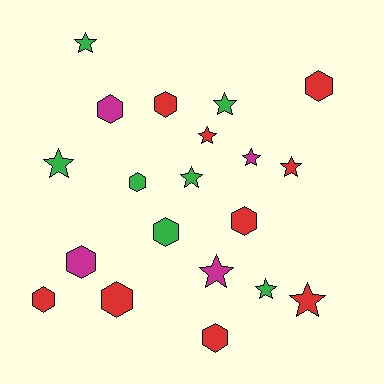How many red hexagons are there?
There are 6 red hexagons.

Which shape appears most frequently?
Hexagon, with 10 objects.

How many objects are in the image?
There are 20 objects.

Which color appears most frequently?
Red, with 9 objects.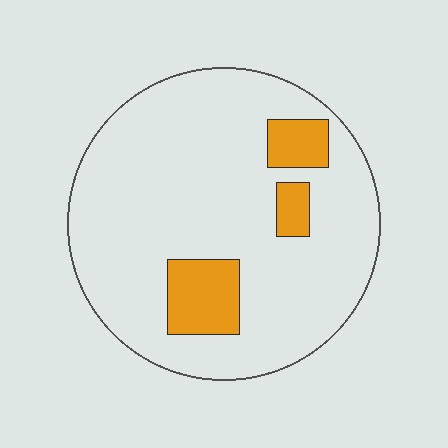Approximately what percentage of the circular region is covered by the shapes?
Approximately 15%.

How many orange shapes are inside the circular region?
3.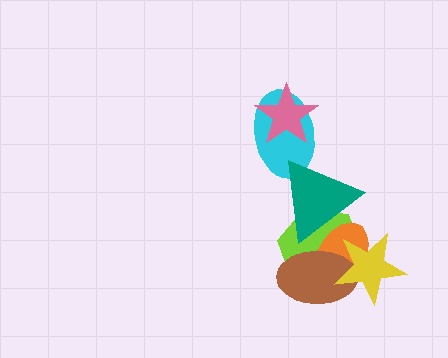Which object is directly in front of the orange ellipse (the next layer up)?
The brown ellipse is directly in front of the orange ellipse.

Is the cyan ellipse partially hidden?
Yes, it is partially covered by another shape.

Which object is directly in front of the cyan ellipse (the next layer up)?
The pink star is directly in front of the cyan ellipse.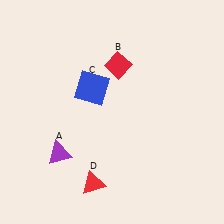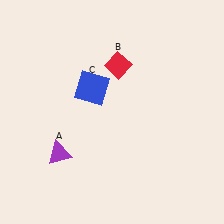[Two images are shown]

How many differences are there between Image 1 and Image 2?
There is 1 difference between the two images.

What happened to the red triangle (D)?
The red triangle (D) was removed in Image 2. It was in the bottom-left area of Image 1.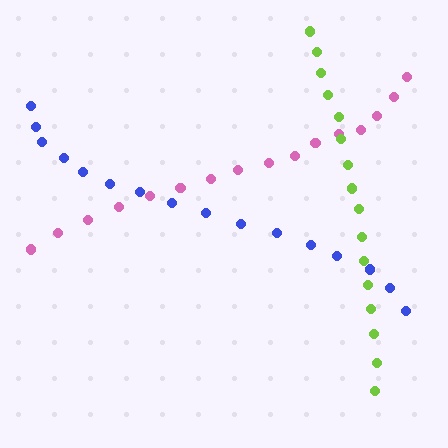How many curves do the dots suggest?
There are 3 distinct paths.